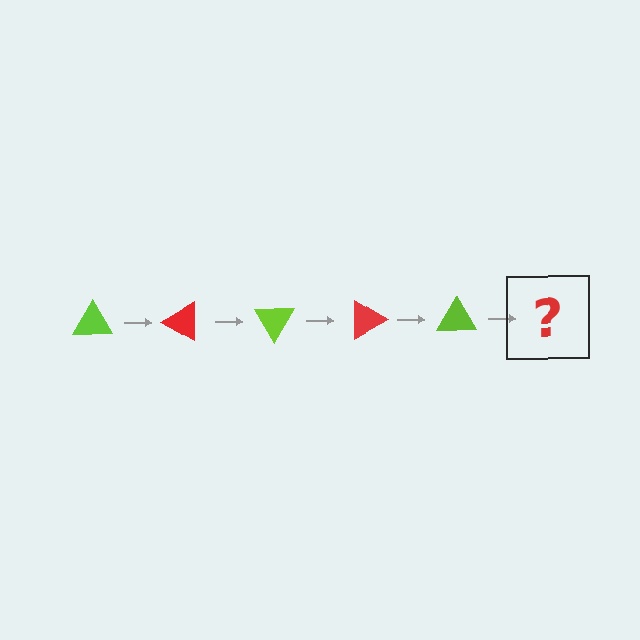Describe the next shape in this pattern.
It should be a red triangle, rotated 150 degrees from the start.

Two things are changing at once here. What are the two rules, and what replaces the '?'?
The two rules are that it rotates 30 degrees each step and the color cycles through lime and red. The '?' should be a red triangle, rotated 150 degrees from the start.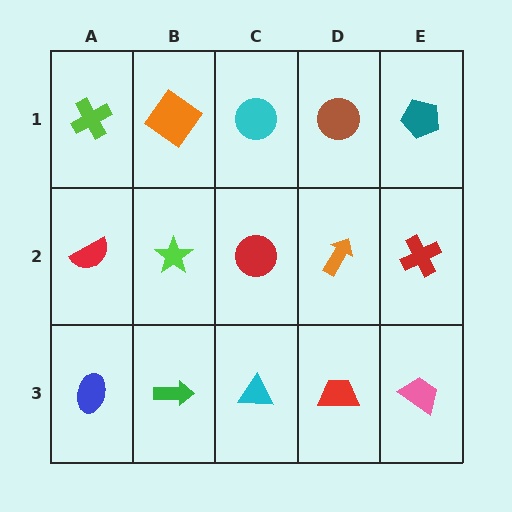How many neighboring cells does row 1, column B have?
3.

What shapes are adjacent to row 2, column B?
An orange diamond (row 1, column B), a green arrow (row 3, column B), a red semicircle (row 2, column A), a red circle (row 2, column C).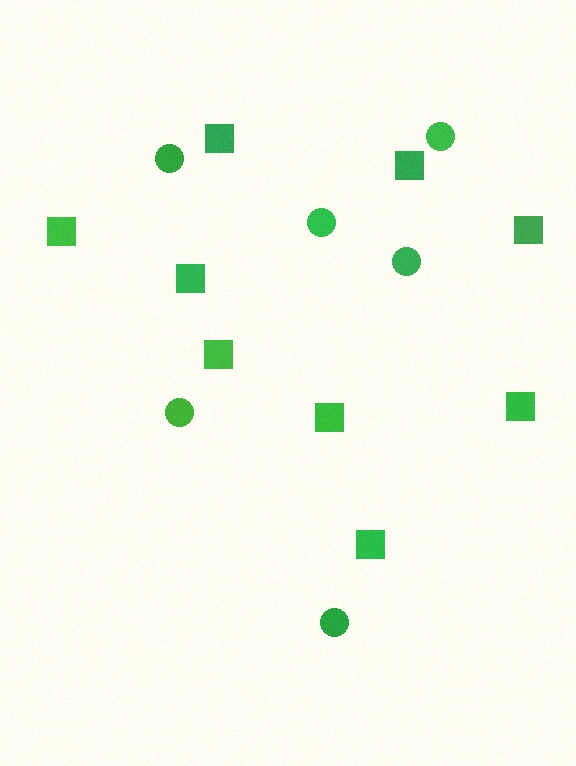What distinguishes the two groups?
There are 2 groups: one group of squares (9) and one group of circles (6).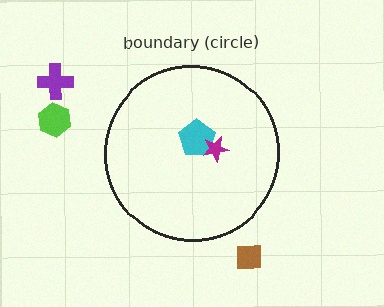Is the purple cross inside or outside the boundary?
Outside.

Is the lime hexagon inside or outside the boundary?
Outside.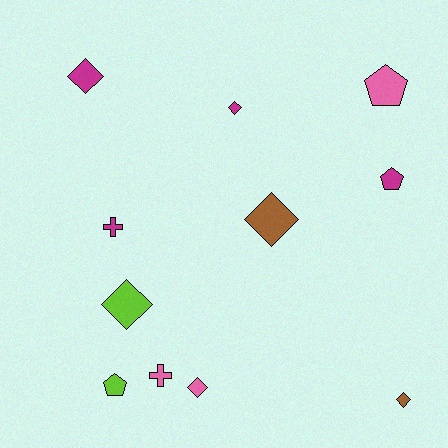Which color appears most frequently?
Magenta, with 4 objects.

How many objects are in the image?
There are 11 objects.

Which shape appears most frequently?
Diamond, with 6 objects.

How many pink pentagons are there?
There is 1 pink pentagon.